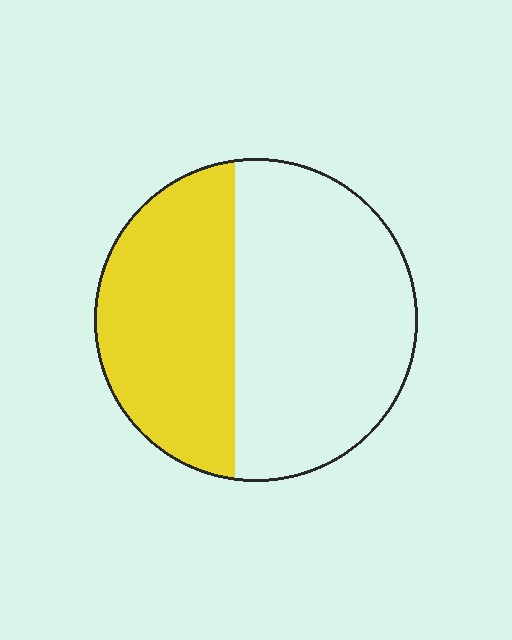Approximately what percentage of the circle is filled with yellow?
Approximately 40%.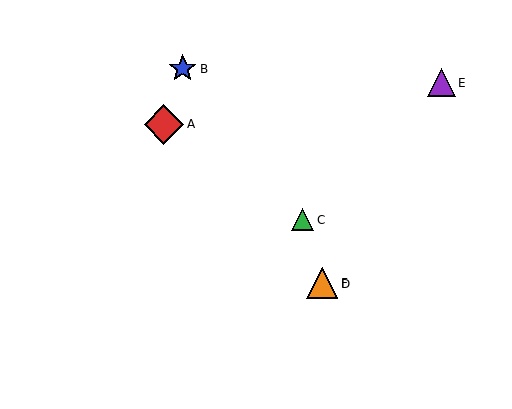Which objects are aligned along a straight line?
Objects A, D, F are aligned along a straight line.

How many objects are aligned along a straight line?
3 objects (A, D, F) are aligned along a straight line.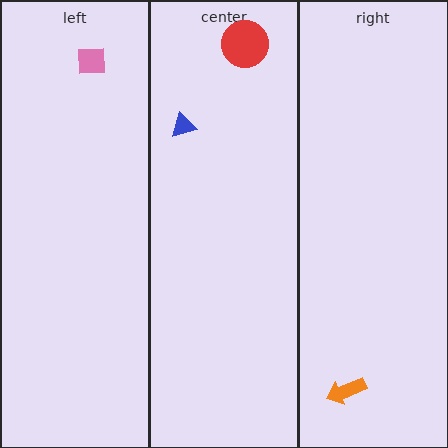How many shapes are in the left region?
1.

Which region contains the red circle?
The center region.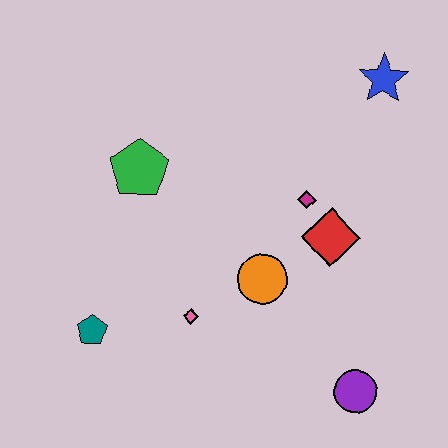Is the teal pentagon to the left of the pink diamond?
Yes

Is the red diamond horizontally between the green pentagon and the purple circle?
Yes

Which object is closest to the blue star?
The magenta diamond is closest to the blue star.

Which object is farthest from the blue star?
The teal pentagon is farthest from the blue star.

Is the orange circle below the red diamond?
Yes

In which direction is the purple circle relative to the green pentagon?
The purple circle is to the right of the green pentagon.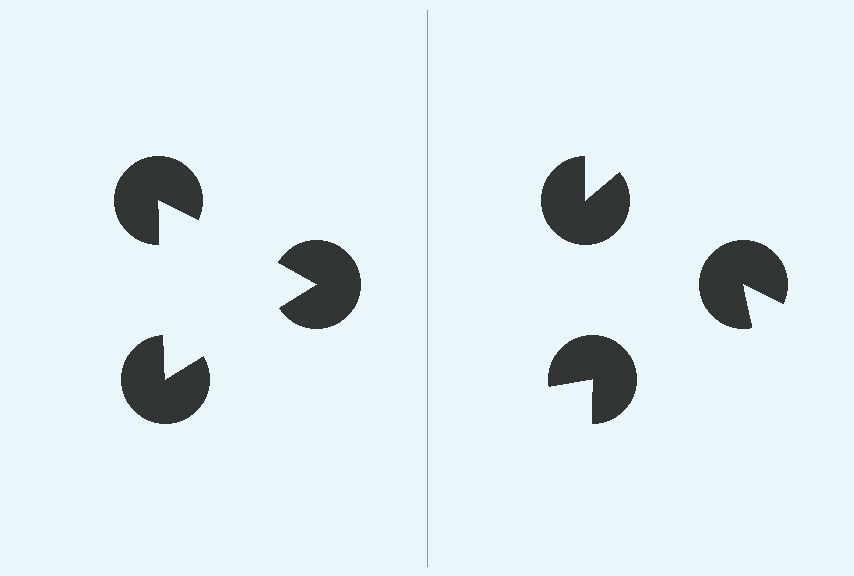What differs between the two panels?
The pac-man discs are positioned identically on both sides; only the wedge orientations differ. On the left they align to a triangle; on the right they are misaligned.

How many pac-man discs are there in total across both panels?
6 — 3 on each side.